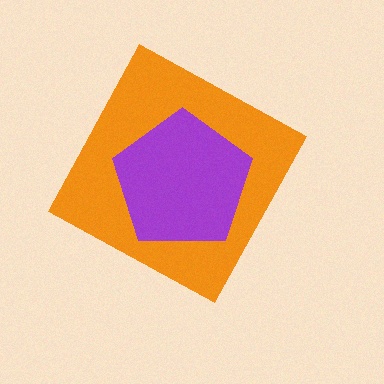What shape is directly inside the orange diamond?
The purple pentagon.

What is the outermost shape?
The orange diamond.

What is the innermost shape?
The purple pentagon.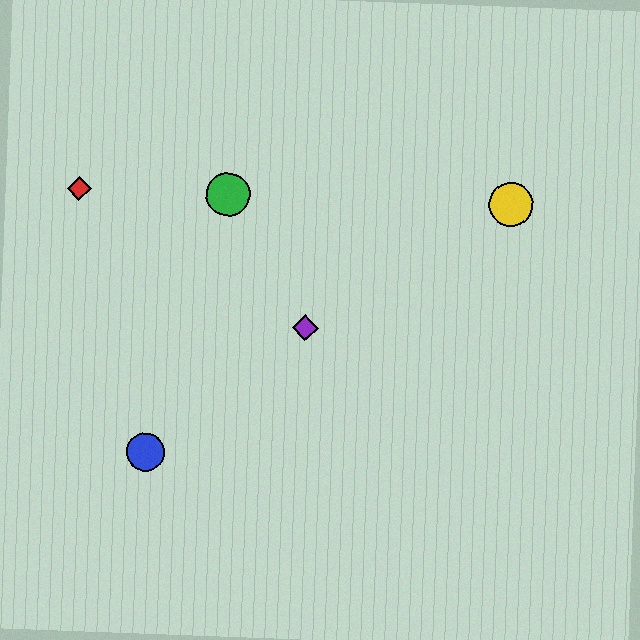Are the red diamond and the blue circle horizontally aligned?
No, the red diamond is at y≈189 and the blue circle is at y≈452.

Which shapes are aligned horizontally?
The red diamond, the green circle, the yellow circle are aligned horizontally.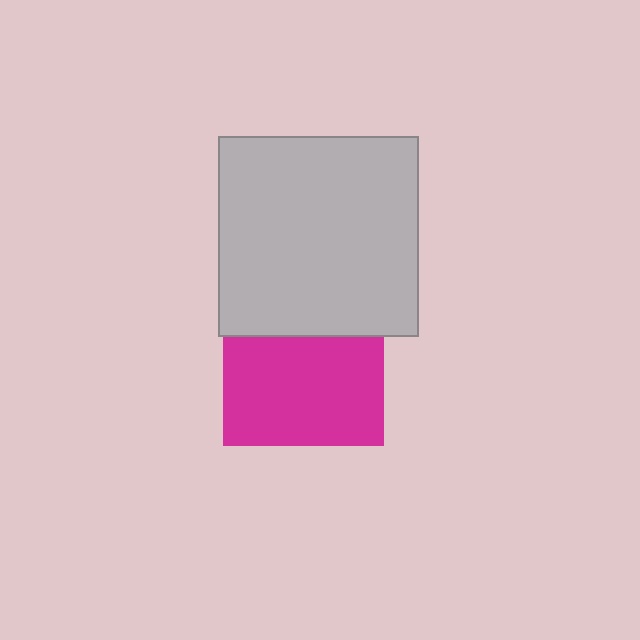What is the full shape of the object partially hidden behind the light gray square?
The partially hidden object is a magenta square.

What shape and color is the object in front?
The object in front is a light gray square.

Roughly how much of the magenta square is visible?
Most of it is visible (roughly 68%).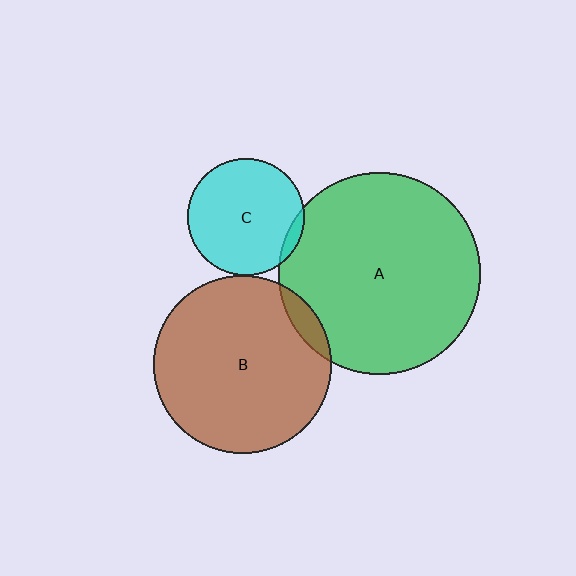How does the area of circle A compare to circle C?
Approximately 3.0 times.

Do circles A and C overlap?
Yes.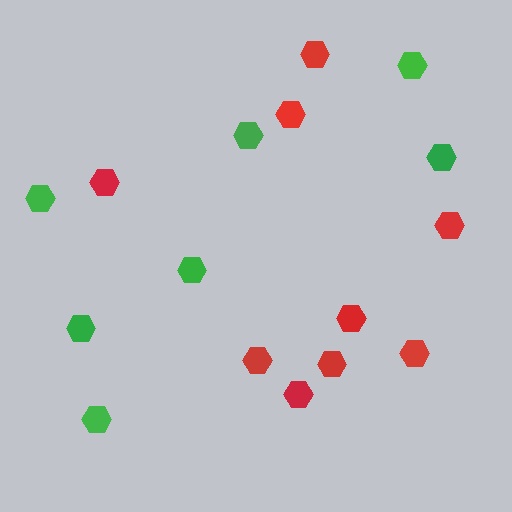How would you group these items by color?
There are 2 groups: one group of red hexagons (9) and one group of green hexagons (7).